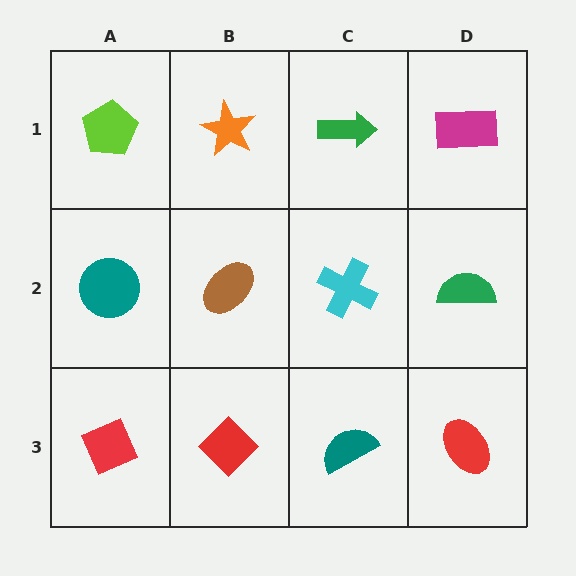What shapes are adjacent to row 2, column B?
An orange star (row 1, column B), a red diamond (row 3, column B), a teal circle (row 2, column A), a cyan cross (row 2, column C).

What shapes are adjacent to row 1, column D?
A green semicircle (row 2, column D), a green arrow (row 1, column C).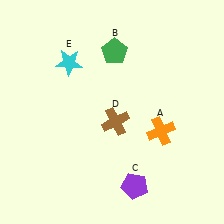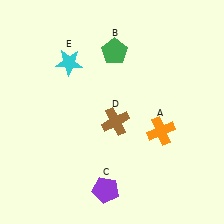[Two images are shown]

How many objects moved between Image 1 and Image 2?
1 object moved between the two images.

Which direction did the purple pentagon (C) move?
The purple pentagon (C) moved left.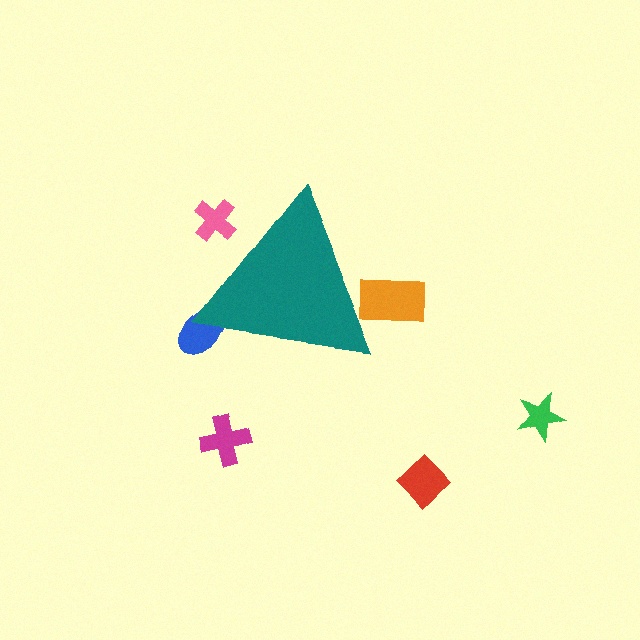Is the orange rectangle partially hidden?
Yes, the orange rectangle is partially hidden behind the teal triangle.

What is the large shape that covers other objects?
A teal triangle.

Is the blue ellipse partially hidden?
Yes, the blue ellipse is partially hidden behind the teal triangle.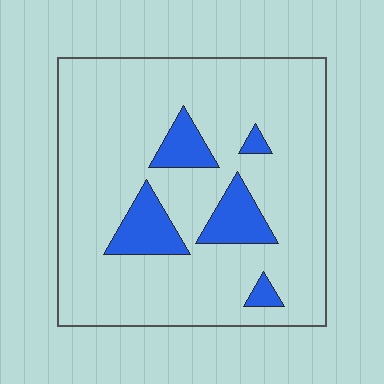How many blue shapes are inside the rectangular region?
5.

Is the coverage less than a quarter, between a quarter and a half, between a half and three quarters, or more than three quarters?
Less than a quarter.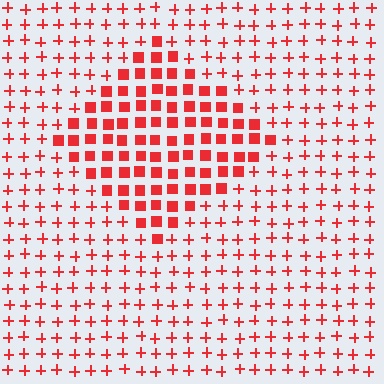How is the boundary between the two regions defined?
The boundary is defined by a change in element shape: squares inside vs. plus signs outside. All elements share the same color and spacing.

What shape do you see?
I see a diamond.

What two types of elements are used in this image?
The image uses squares inside the diamond region and plus signs outside it.